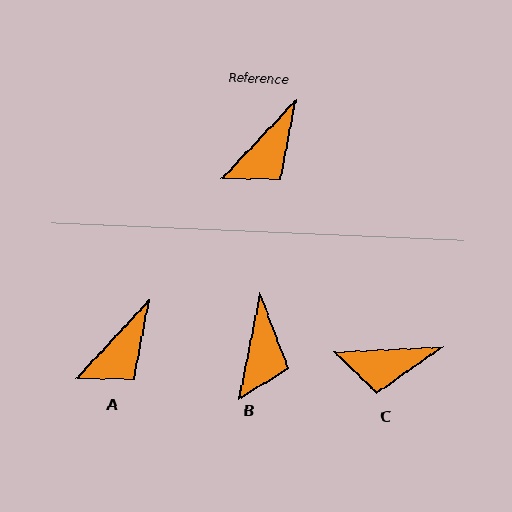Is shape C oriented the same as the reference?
No, it is off by about 44 degrees.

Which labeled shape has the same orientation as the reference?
A.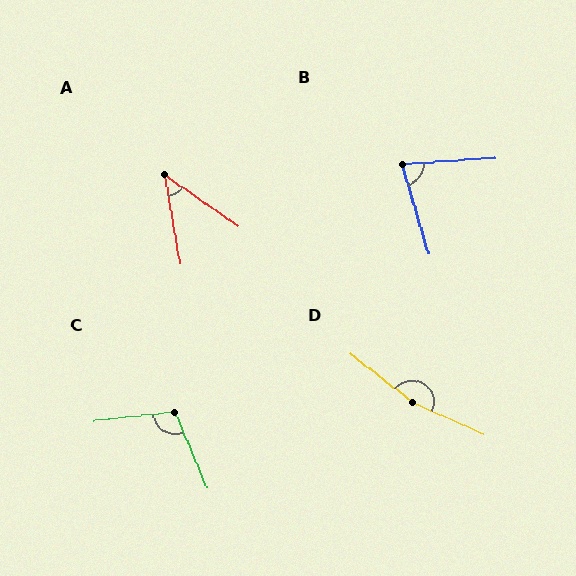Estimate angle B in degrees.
Approximately 78 degrees.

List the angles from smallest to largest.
A (45°), B (78°), C (107°), D (166°).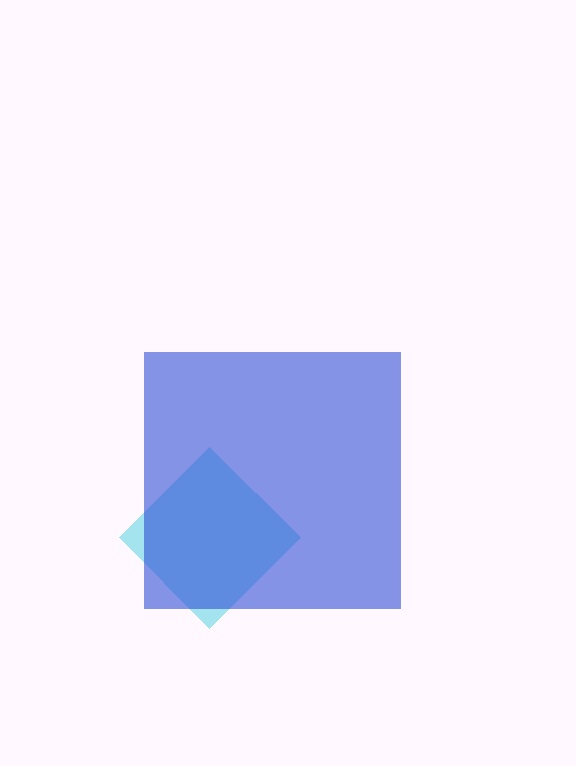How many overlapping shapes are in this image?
There are 2 overlapping shapes in the image.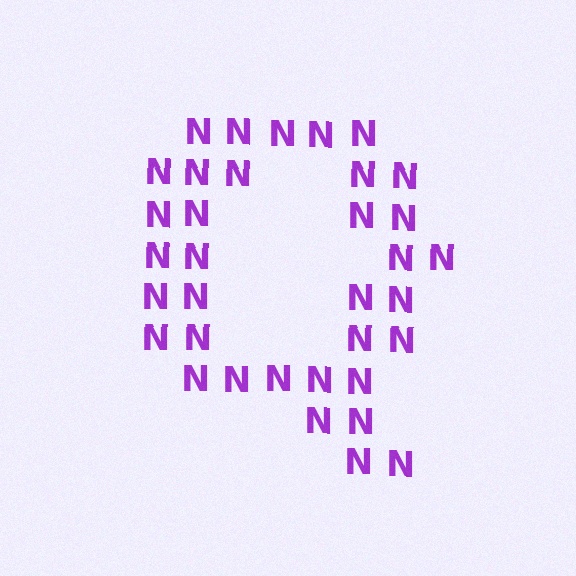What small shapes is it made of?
It is made of small letter N's.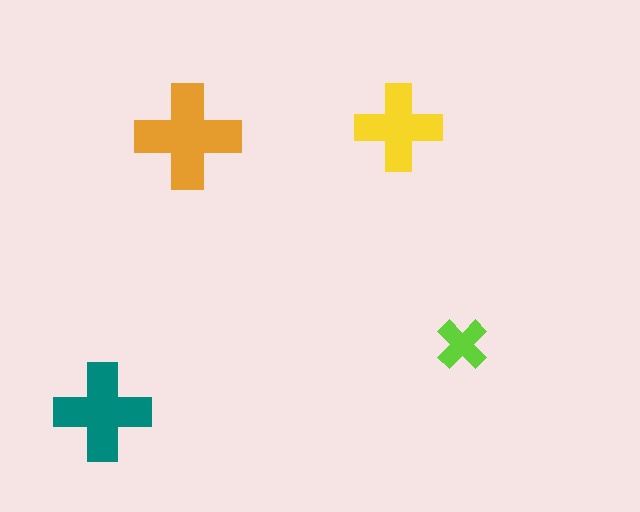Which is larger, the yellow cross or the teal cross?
The teal one.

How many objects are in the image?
There are 4 objects in the image.